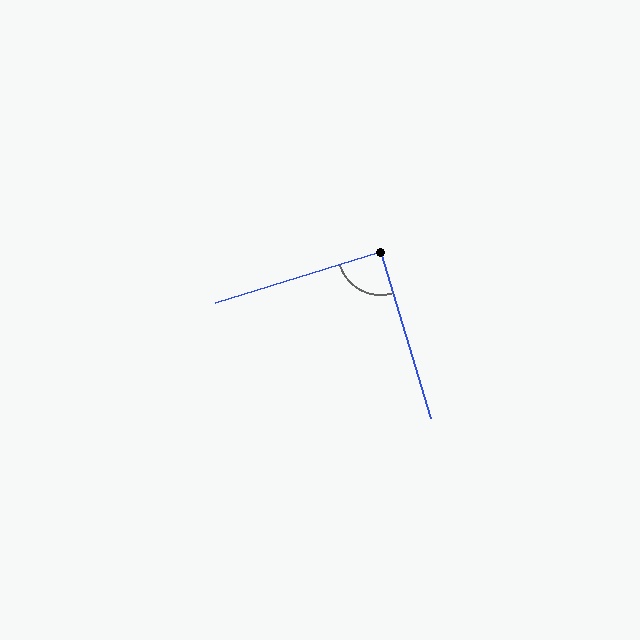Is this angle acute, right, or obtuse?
It is approximately a right angle.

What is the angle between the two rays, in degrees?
Approximately 90 degrees.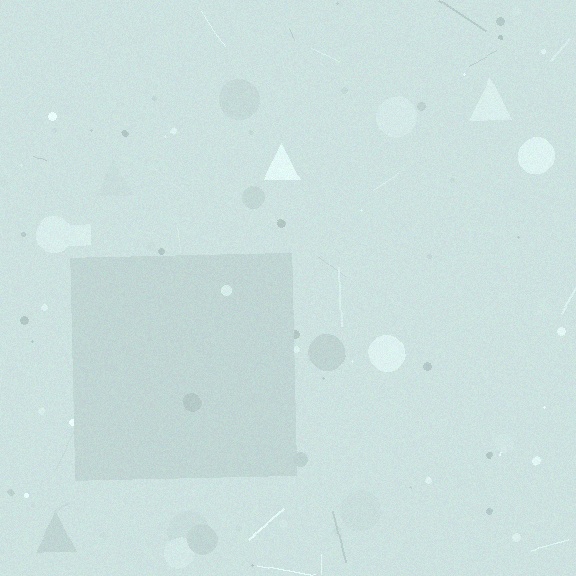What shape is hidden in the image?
A square is hidden in the image.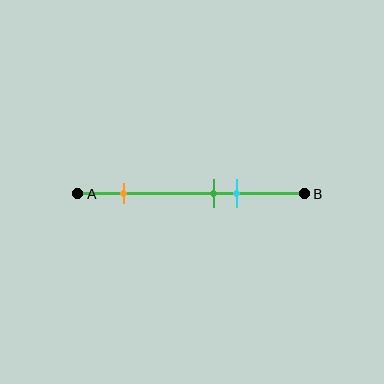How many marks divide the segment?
There are 3 marks dividing the segment.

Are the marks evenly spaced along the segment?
No, the marks are not evenly spaced.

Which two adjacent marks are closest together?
The green and cyan marks are the closest adjacent pair.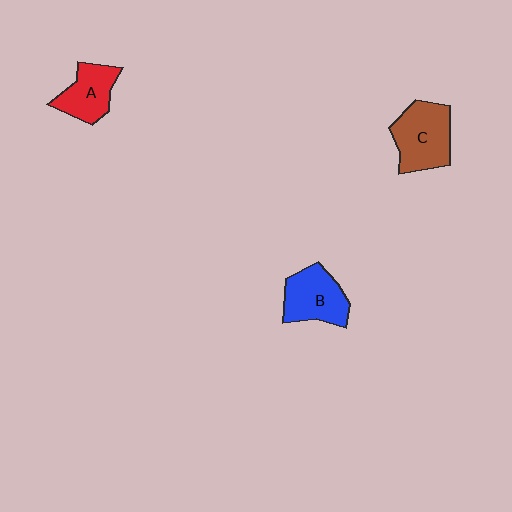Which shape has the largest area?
Shape C (brown).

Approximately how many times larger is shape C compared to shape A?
Approximately 1.4 times.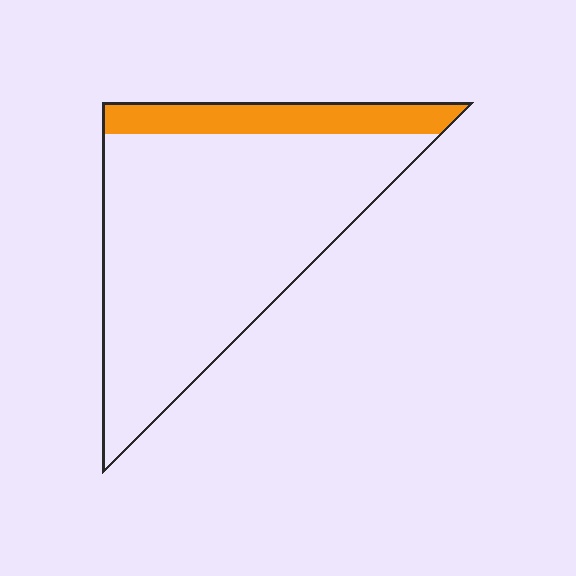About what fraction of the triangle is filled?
About one sixth (1/6).